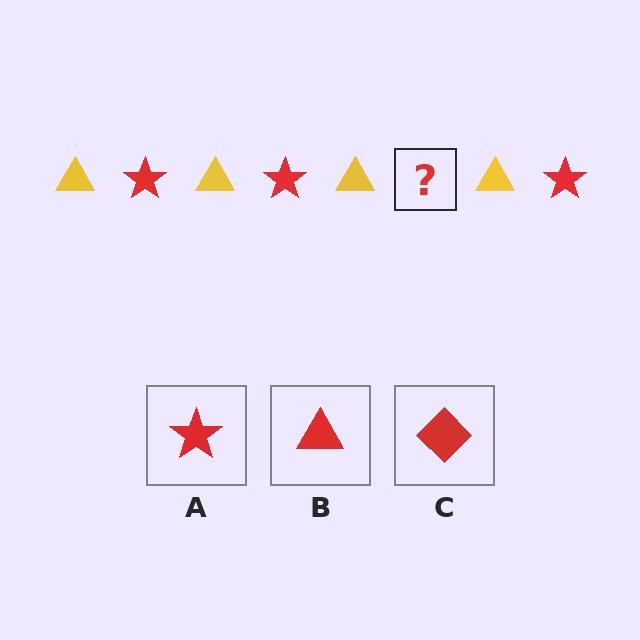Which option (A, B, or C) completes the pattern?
A.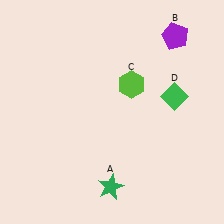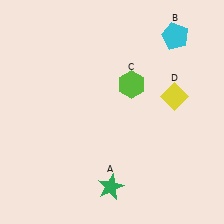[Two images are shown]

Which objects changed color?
B changed from purple to cyan. D changed from green to yellow.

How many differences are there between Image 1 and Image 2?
There are 2 differences between the two images.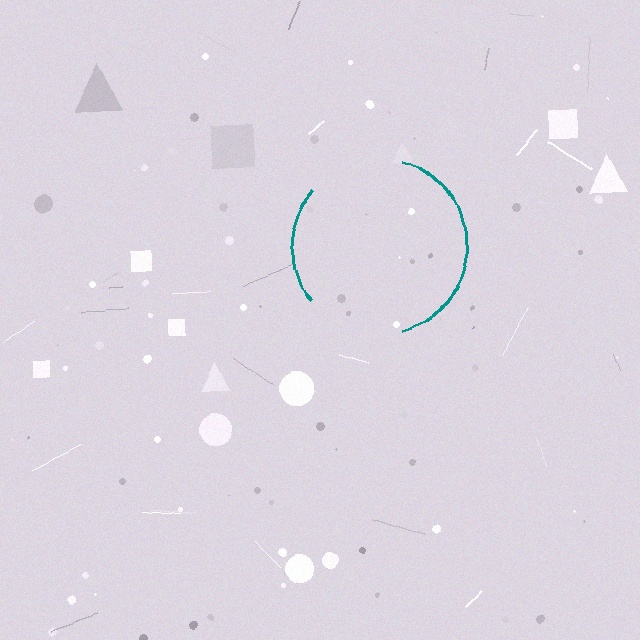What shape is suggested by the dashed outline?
The dashed outline suggests a circle.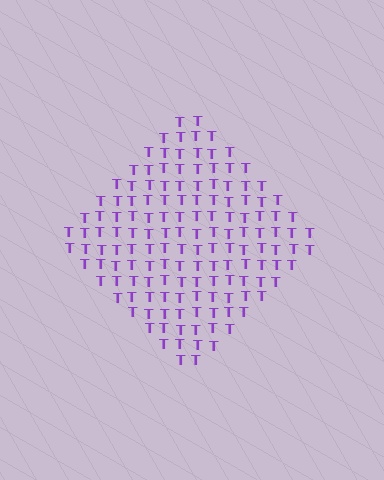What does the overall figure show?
The overall figure shows a diamond.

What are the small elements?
The small elements are letter T's.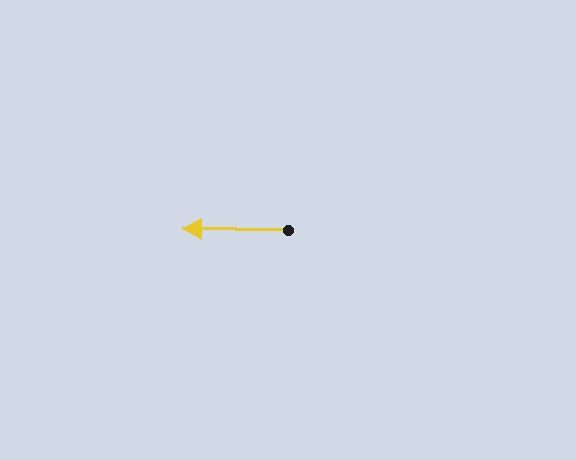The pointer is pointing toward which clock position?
Roughly 9 o'clock.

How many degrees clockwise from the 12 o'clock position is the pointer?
Approximately 271 degrees.